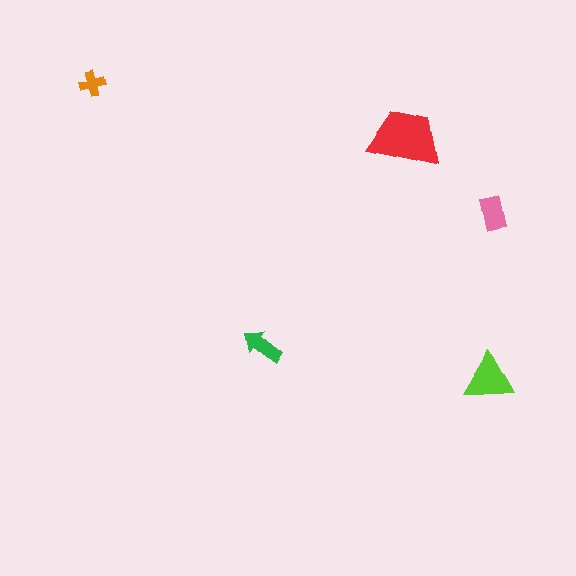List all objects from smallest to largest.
The orange cross, the green arrow, the pink rectangle, the lime triangle, the red trapezoid.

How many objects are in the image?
There are 5 objects in the image.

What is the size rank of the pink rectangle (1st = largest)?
3rd.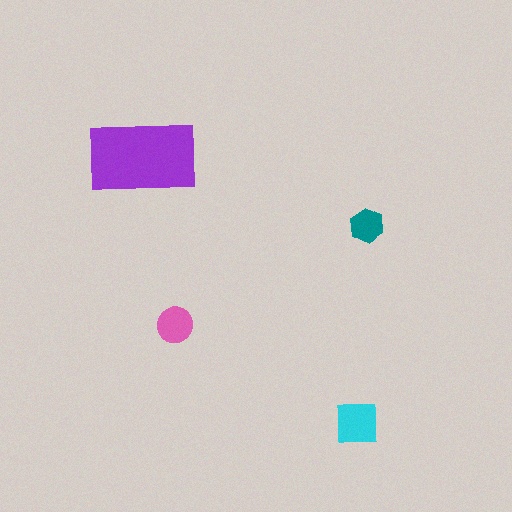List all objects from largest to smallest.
The purple rectangle, the cyan square, the pink circle, the teal hexagon.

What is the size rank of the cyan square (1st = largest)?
2nd.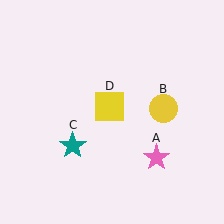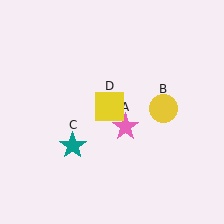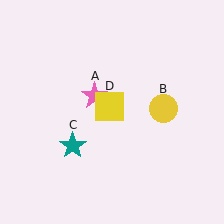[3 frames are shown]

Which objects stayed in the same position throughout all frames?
Yellow circle (object B) and teal star (object C) and yellow square (object D) remained stationary.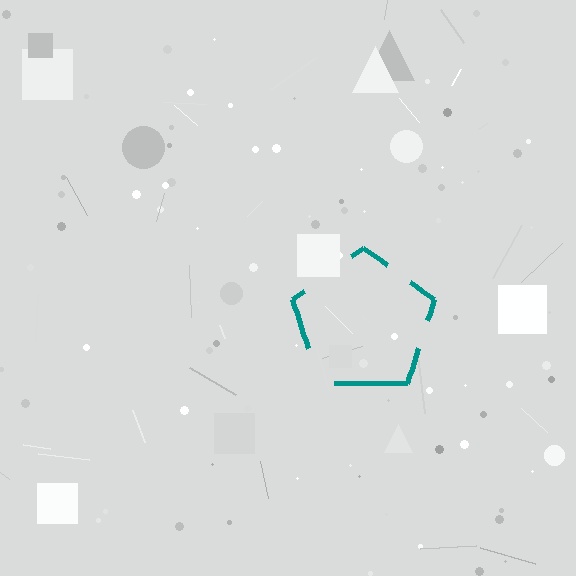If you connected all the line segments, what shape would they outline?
They would outline a pentagon.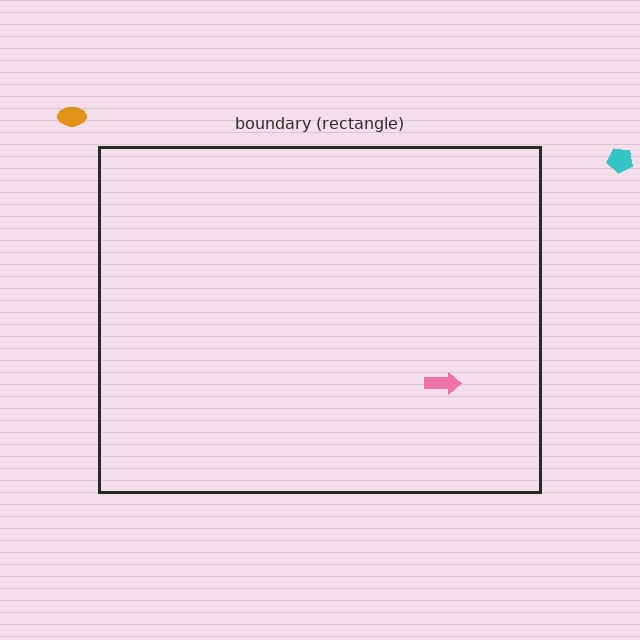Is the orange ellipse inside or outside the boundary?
Outside.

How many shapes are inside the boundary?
1 inside, 2 outside.